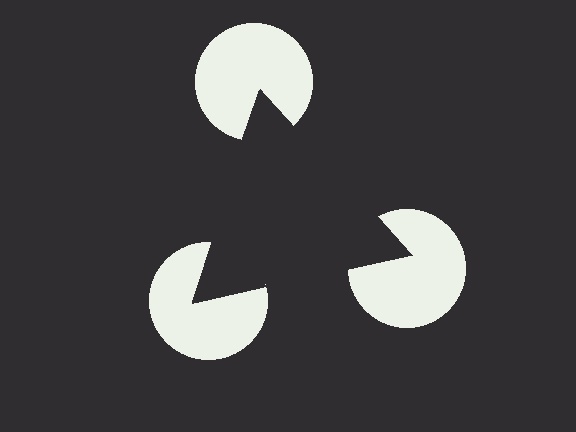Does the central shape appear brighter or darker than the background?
It typically appears slightly darker than the background, even though no actual brightness change is drawn.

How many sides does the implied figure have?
3 sides.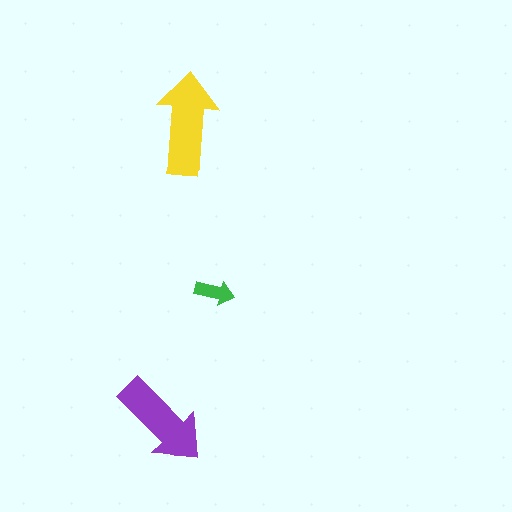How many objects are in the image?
There are 3 objects in the image.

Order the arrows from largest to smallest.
the yellow one, the purple one, the green one.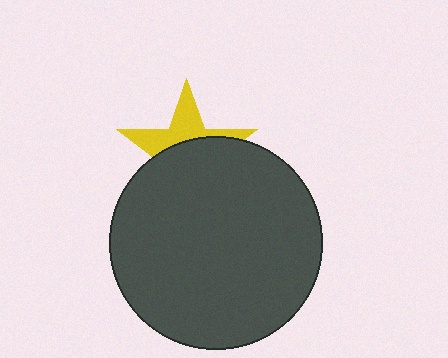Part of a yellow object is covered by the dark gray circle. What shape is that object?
It is a star.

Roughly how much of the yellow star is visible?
A small part of it is visible (roughly 40%).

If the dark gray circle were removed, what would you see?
You would see the complete yellow star.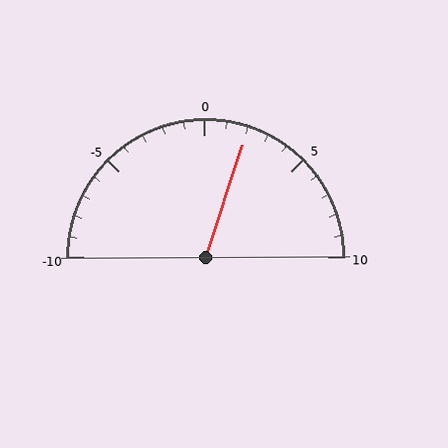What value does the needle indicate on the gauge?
The needle indicates approximately 2.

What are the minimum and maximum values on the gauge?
The gauge ranges from -10 to 10.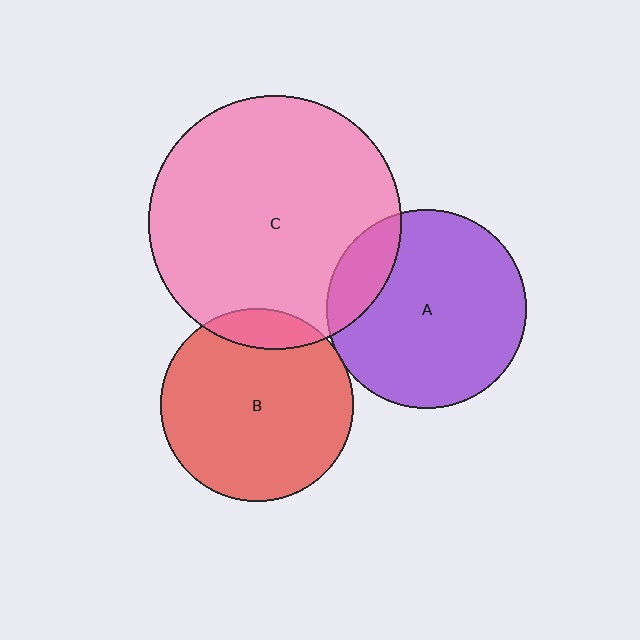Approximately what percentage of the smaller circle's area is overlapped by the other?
Approximately 10%.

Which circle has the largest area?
Circle C (pink).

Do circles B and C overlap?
Yes.